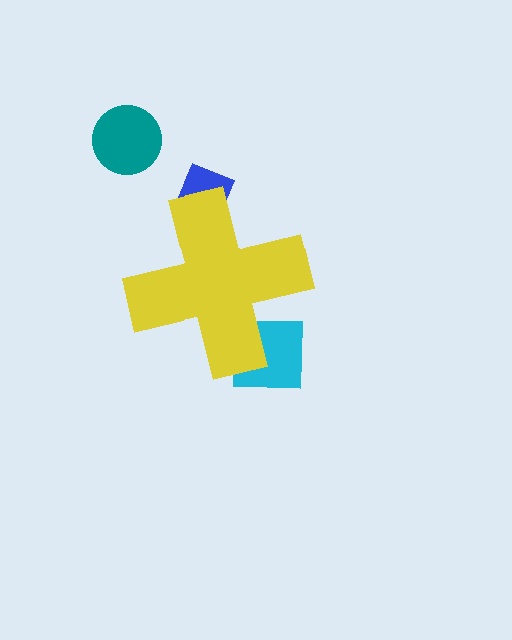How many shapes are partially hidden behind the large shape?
2 shapes are partially hidden.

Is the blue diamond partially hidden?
Yes, the blue diamond is partially hidden behind the yellow cross.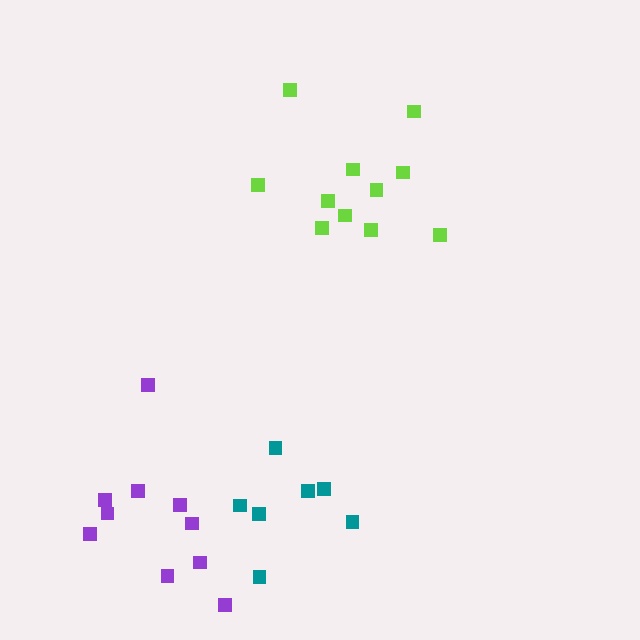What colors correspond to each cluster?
The clusters are colored: teal, lime, purple.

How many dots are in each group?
Group 1: 7 dots, Group 2: 11 dots, Group 3: 10 dots (28 total).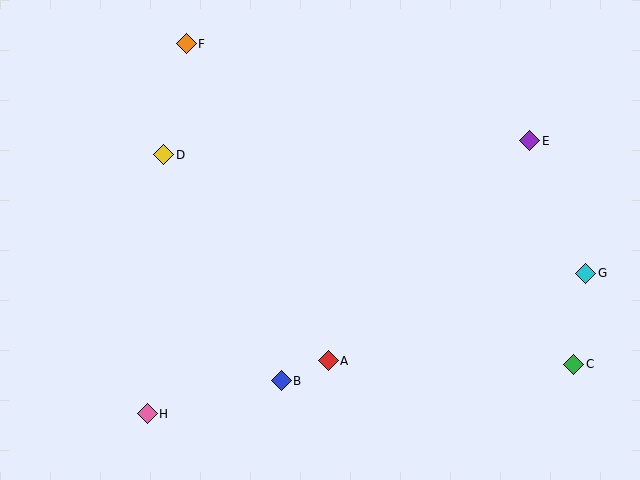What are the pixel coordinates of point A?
Point A is at (328, 361).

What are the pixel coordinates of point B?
Point B is at (281, 381).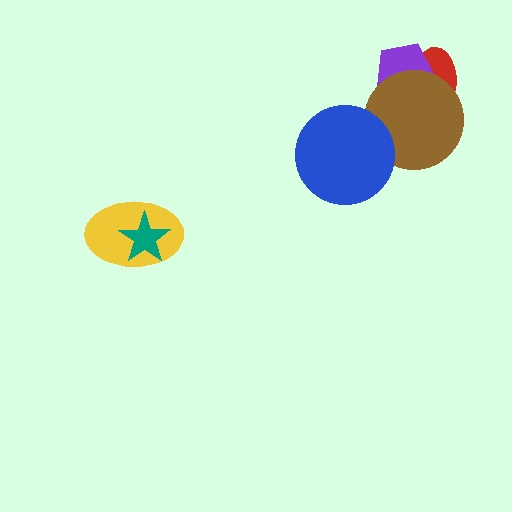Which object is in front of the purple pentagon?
The brown circle is in front of the purple pentagon.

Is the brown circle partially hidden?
Yes, it is partially covered by another shape.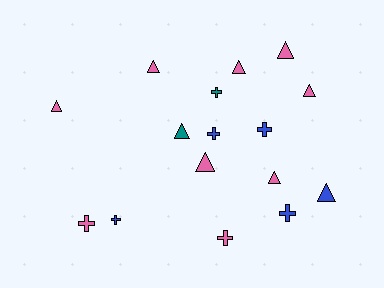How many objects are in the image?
There are 16 objects.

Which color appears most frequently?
Pink, with 9 objects.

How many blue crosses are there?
There are 4 blue crosses.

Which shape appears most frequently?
Triangle, with 9 objects.